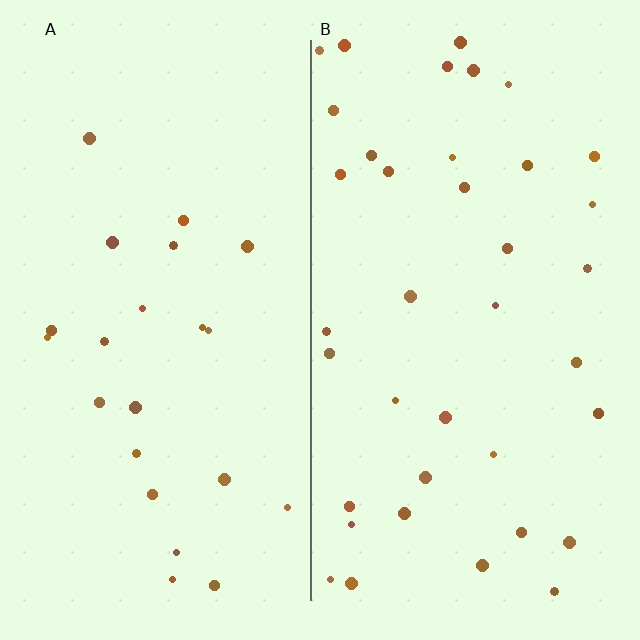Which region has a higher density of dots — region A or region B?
B (the right).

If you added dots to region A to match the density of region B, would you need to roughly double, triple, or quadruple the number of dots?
Approximately double.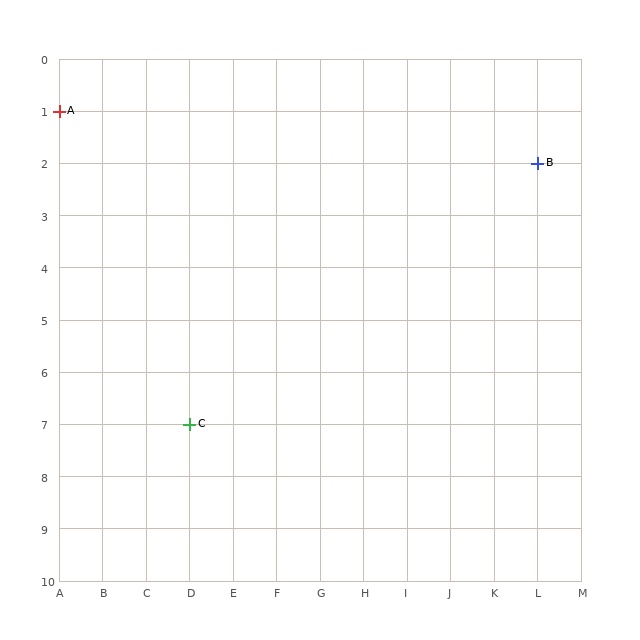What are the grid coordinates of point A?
Point A is at grid coordinates (A, 1).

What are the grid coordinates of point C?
Point C is at grid coordinates (D, 7).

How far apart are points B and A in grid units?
Points B and A are 11 columns and 1 row apart (about 11.0 grid units diagonally).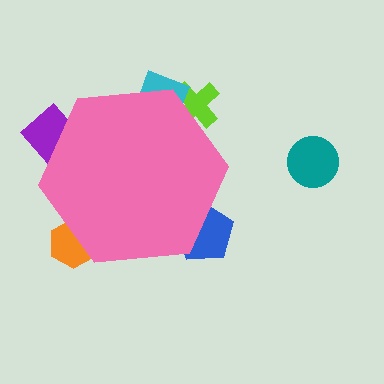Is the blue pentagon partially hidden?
Yes, the blue pentagon is partially hidden behind the pink hexagon.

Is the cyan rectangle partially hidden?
Yes, the cyan rectangle is partially hidden behind the pink hexagon.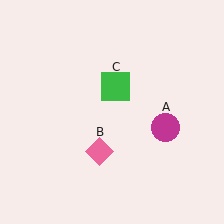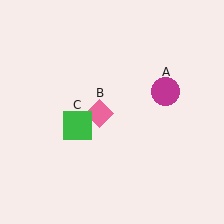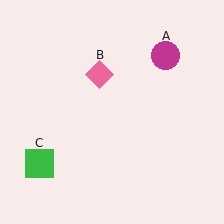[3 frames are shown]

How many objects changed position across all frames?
3 objects changed position: magenta circle (object A), pink diamond (object B), green square (object C).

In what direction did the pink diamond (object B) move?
The pink diamond (object B) moved up.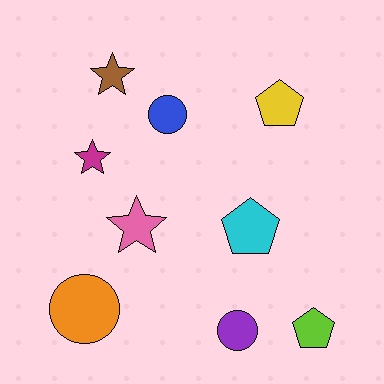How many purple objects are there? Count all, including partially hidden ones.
There is 1 purple object.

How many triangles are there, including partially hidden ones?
There are no triangles.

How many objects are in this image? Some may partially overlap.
There are 9 objects.